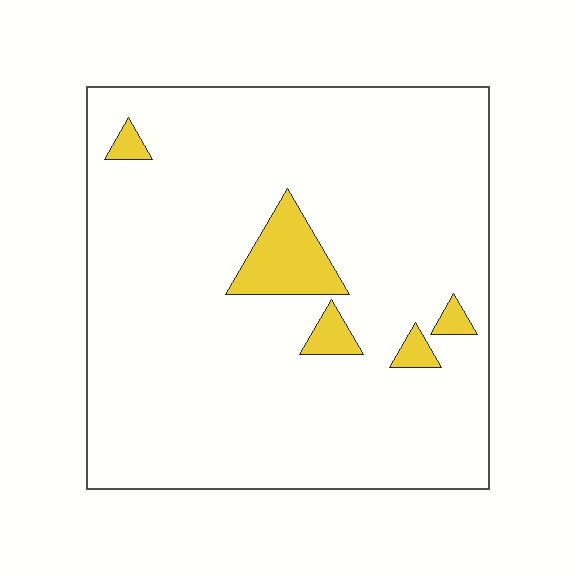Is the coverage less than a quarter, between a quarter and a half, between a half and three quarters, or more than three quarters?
Less than a quarter.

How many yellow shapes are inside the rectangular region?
5.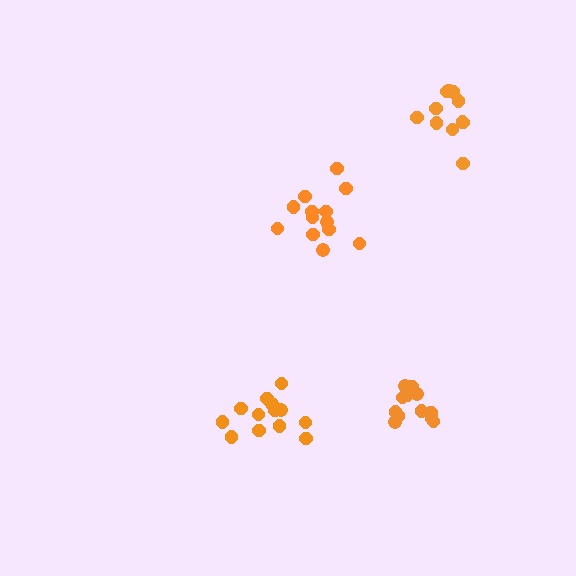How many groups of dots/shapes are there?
There are 4 groups.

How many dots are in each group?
Group 1: 13 dots, Group 2: 11 dots, Group 3: 13 dots, Group 4: 12 dots (49 total).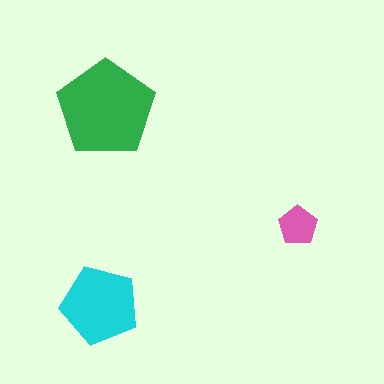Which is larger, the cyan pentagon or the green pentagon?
The green one.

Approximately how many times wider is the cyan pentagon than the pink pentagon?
About 2 times wider.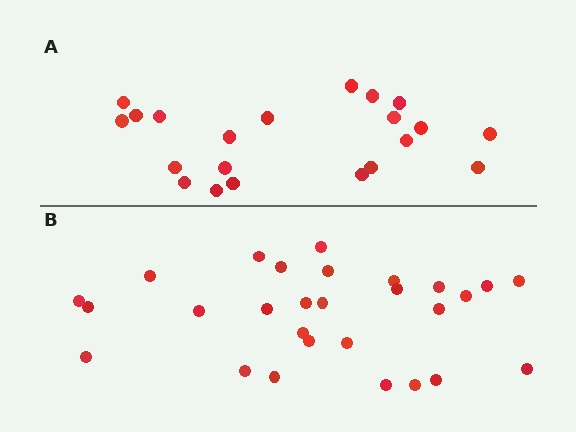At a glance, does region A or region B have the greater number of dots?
Region B (the bottom region) has more dots.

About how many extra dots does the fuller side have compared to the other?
Region B has roughly 8 or so more dots than region A.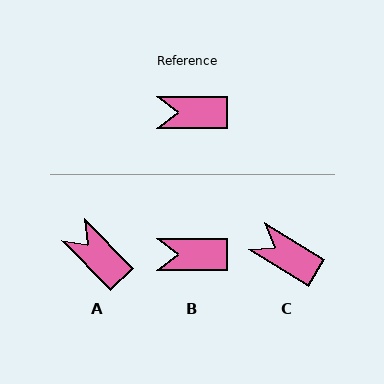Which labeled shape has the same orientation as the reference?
B.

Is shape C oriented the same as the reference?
No, it is off by about 31 degrees.